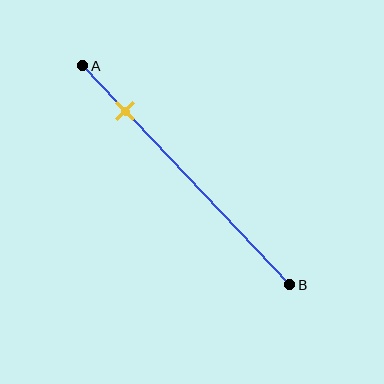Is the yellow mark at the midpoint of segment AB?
No, the mark is at about 20% from A, not at the 50% midpoint.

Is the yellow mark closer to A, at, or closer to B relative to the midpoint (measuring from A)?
The yellow mark is closer to point A than the midpoint of segment AB.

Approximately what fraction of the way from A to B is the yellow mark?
The yellow mark is approximately 20% of the way from A to B.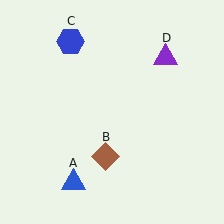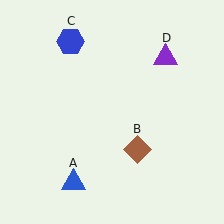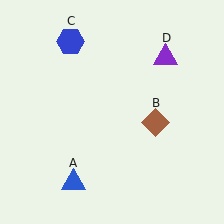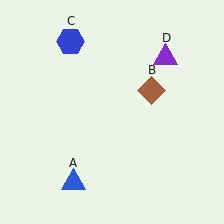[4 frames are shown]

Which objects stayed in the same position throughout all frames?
Blue triangle (object A) and blue hexagon (object C) and purple triangle (object D) remained stationary.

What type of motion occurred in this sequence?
The brown diamond (object B) rotated counterclockwise around the center of the scene.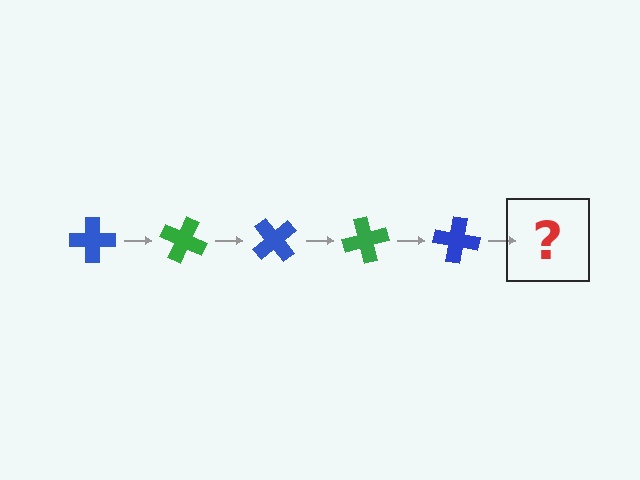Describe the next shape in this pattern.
It should be a green cross, rotated 125 degrees from the start.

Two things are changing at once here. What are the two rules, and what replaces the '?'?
The two rules are that it rotates 25 degrees each step and the color cycles through blue and green. The '?' should be a green cross, rotated 125 degrees from the start.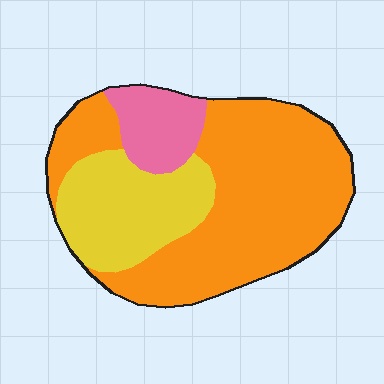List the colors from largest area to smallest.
From largest to smallest: orange, yellow, pink.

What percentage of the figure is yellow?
Yellow covers 26% of the figure.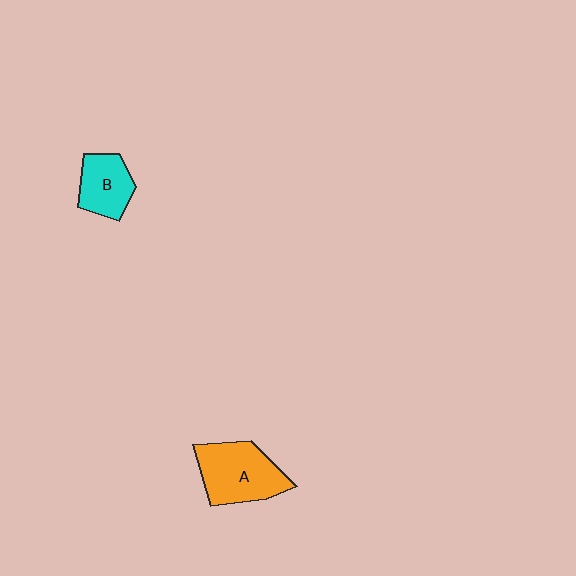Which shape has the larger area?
Shape A (orange).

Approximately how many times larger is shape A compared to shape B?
Approximately 1.6 times.